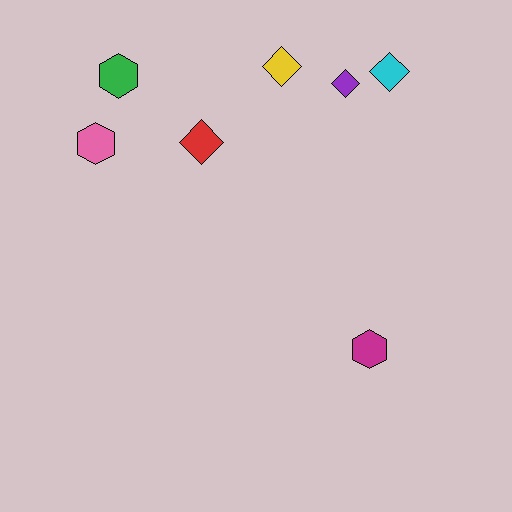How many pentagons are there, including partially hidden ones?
There are no pentagons.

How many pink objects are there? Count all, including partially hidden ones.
There is 1 pink object.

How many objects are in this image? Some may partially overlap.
There are 7 objects.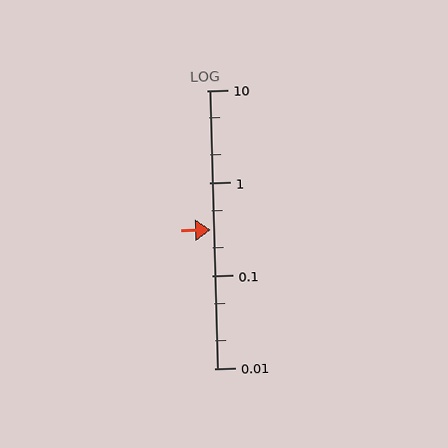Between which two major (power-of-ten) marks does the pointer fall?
The pointer is between 0.1 and 1.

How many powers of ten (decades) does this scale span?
The scale spans 3 decades, from 0.01 to 10.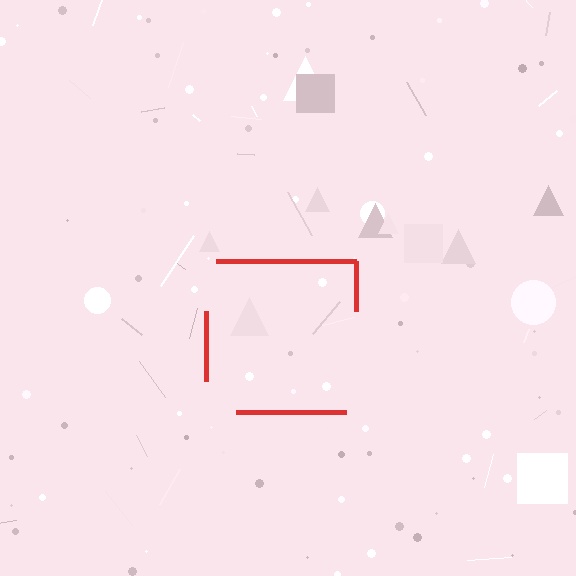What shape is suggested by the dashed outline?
The dashed outline suggests a square.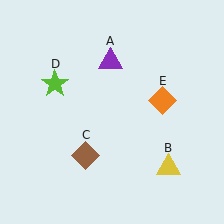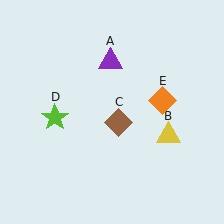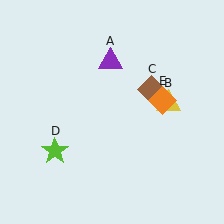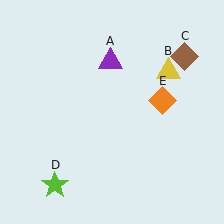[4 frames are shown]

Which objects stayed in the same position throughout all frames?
Purple triangle (object A) and orange diamond (object E) remained stationary.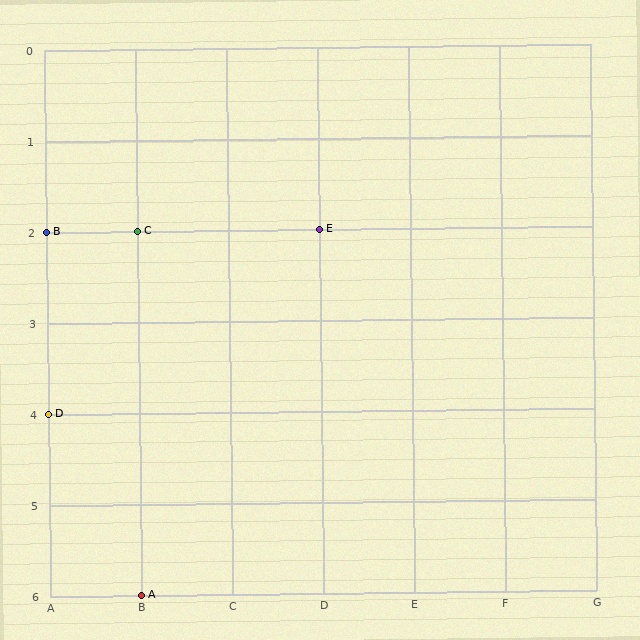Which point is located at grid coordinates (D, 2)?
Point E is at (D, 2).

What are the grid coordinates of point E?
Point E is at grid coordinates (D, 2).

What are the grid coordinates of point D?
Point D is at grid coordinates (A, 4).